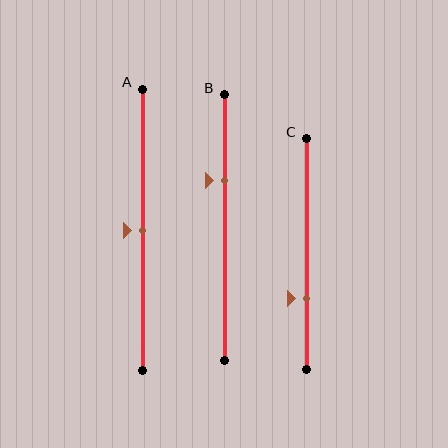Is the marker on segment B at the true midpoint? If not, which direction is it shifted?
No, the marker on segment B is shifted upward by about 18% of the segment length.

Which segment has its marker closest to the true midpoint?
Segment A has its marker closest to the true midpoint.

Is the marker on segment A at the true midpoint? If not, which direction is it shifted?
Yes, the marker on segment A is at the true midpoint.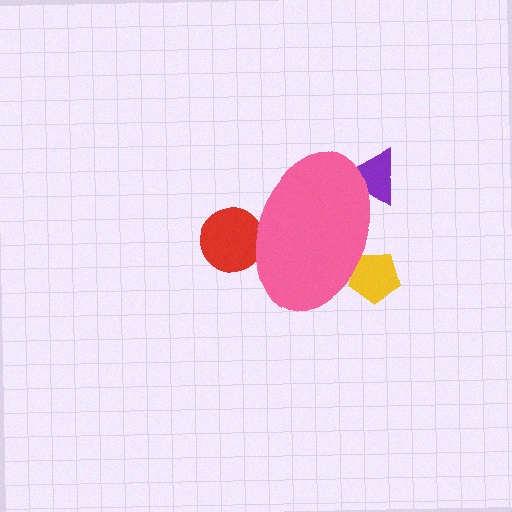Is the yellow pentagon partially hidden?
Yes, the yellow pentagon is partially hidden behind the pink ellipse.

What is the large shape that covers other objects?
A pink ellipse.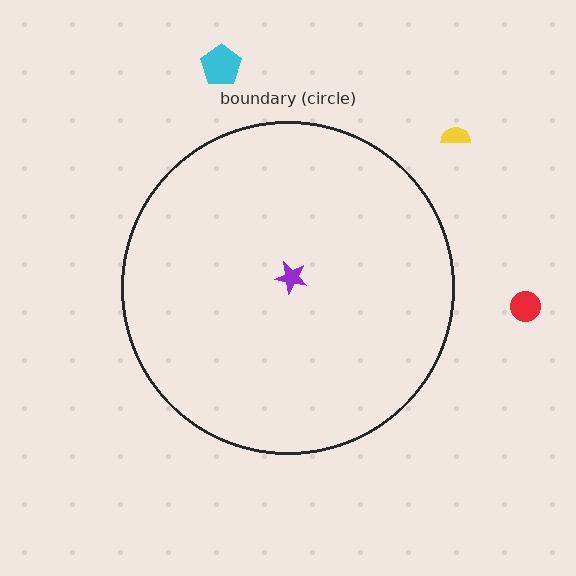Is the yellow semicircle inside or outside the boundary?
Outside.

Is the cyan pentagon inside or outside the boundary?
Outside.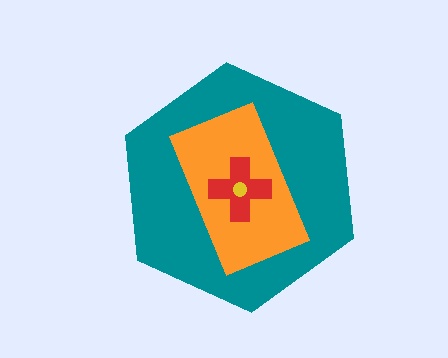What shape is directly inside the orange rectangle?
The red cross.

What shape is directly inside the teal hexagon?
The orange rectangle.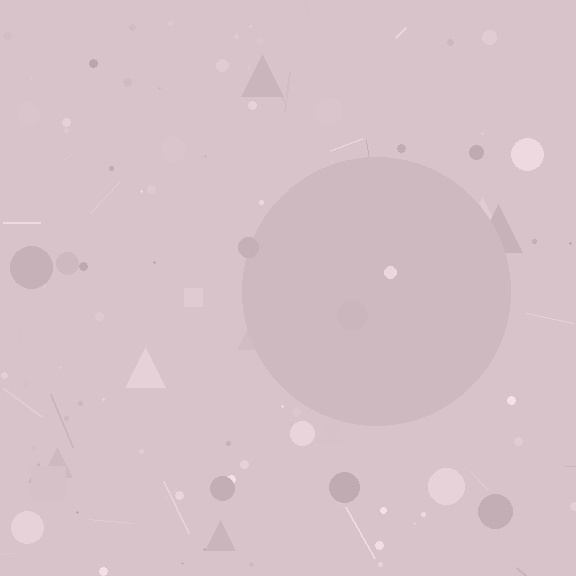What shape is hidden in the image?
A circle is hidden in the image.